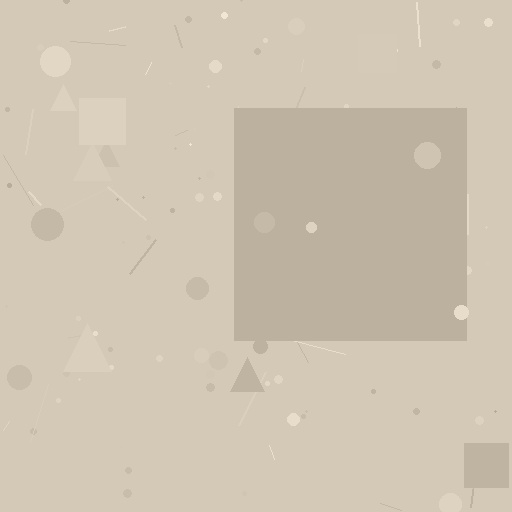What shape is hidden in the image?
A square is hidden in the image.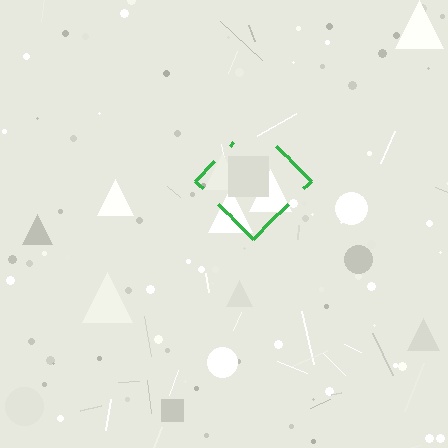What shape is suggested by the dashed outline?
The dashed outline suggests a diamond.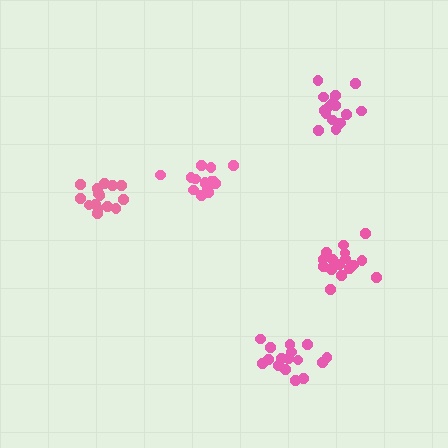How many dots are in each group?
Group 1: 16 dots, Group 2: 16 dots, Group 3: 15 dots, Group 4: 16 dots, Group 5: 15 dots (78 total).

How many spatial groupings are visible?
There are 5 spatial groupings.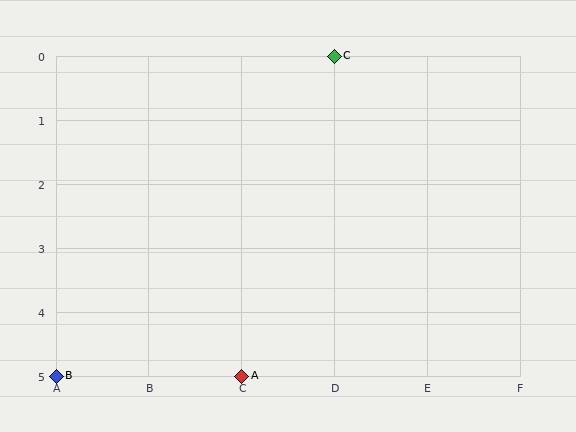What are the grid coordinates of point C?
Point C is at grid coordinates (D, 0).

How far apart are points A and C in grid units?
Points A and C are 1 column and 5 rows apart (about 5.1 grid units diagonally).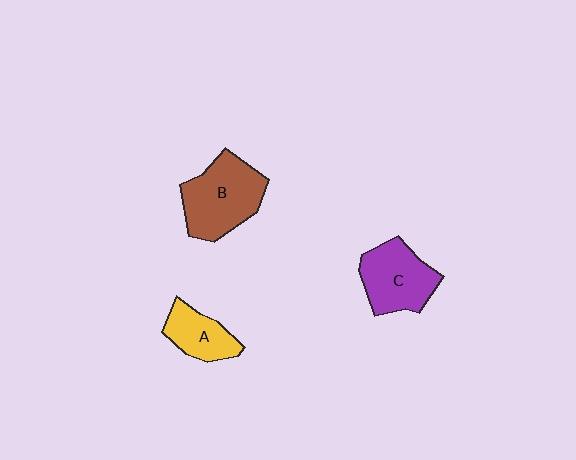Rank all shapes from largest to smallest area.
From largest to smallest: B (brown), C (purple), A (yellow).